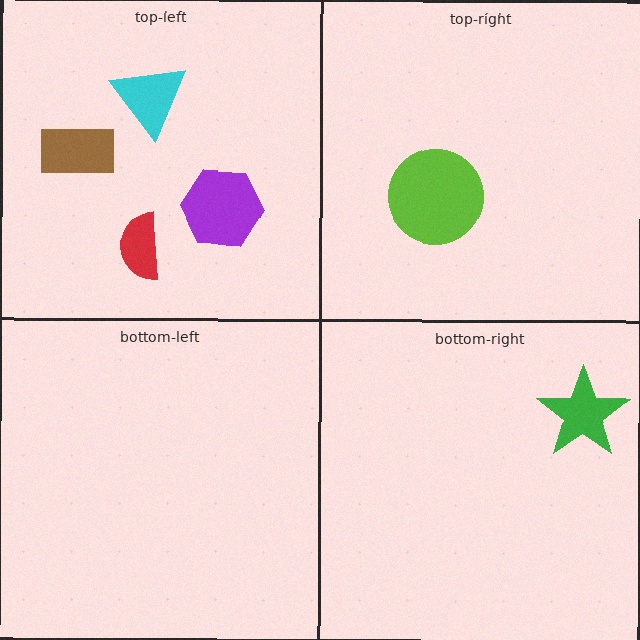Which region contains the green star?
The bottom-right region.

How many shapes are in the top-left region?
4.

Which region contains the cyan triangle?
The top-left region.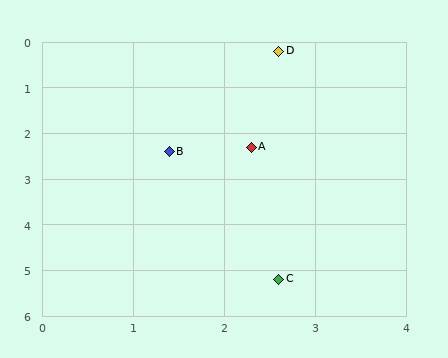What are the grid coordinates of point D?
Point D is at approximately (2.6, 0.2).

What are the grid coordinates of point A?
Point A is at approximately (2.3, 2.3).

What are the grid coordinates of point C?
Point C is at approximately (2.6, 5.2).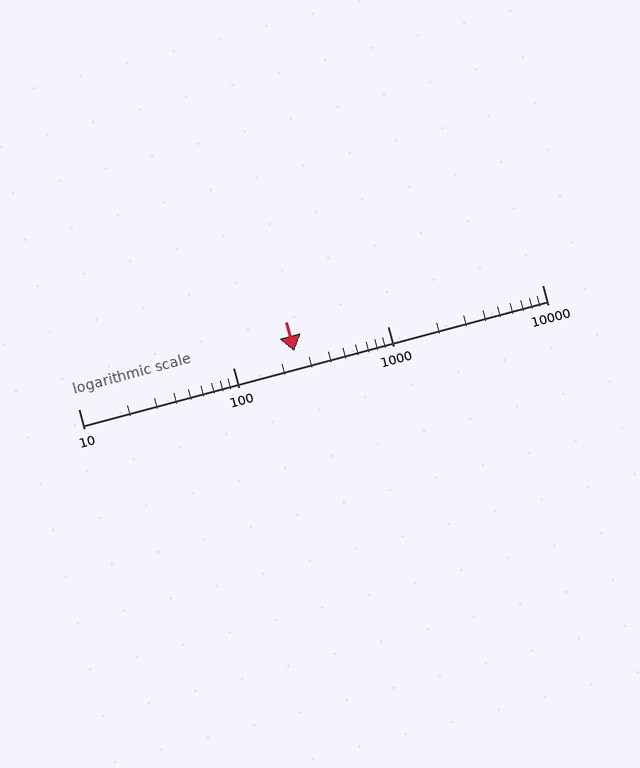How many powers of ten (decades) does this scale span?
The scale spans 3 decades, from 10 to 10000.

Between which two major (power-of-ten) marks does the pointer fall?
The pointer is between 100 and 1000.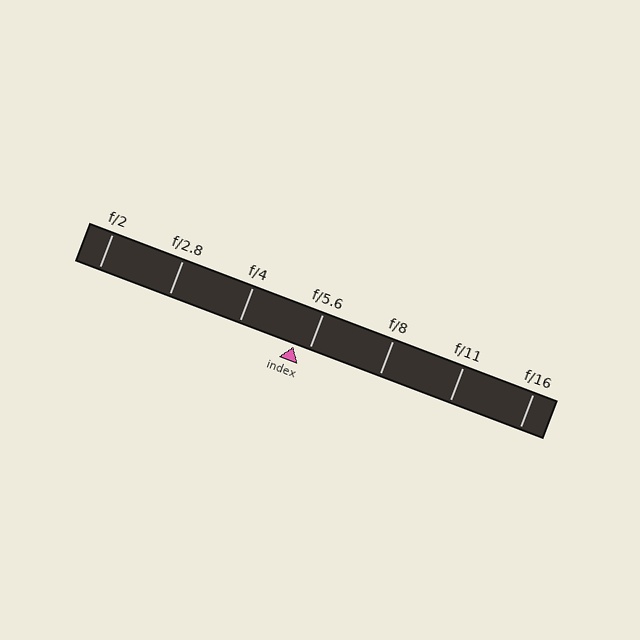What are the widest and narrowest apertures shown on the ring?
The widest aperture shown is f/2 and the narrowest is f/16.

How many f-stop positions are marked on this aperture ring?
There are 7 f-stop positions marked.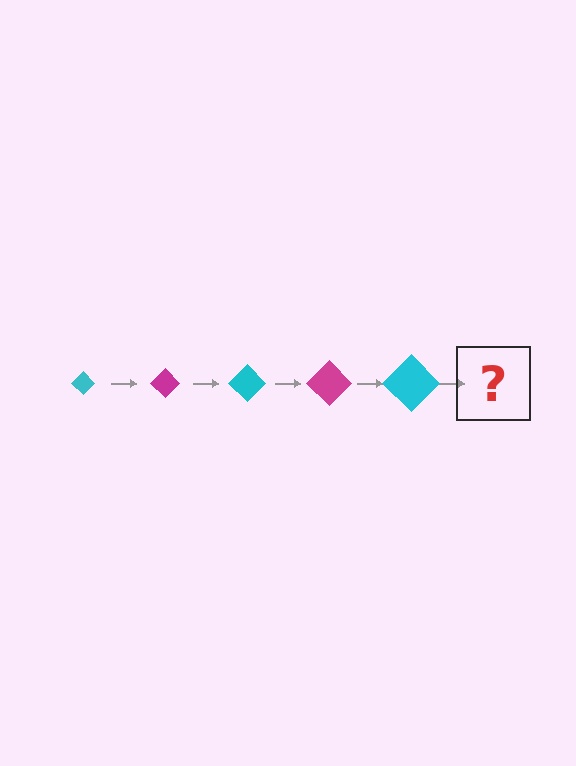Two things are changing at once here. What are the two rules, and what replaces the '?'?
The two rules are that the diamond grows larger each step and the color cycles through cyan and magenta. The '?' should be a magenta diamond, larger than the previous one.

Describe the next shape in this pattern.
It should be a magenta diamond, larger than the previous one.